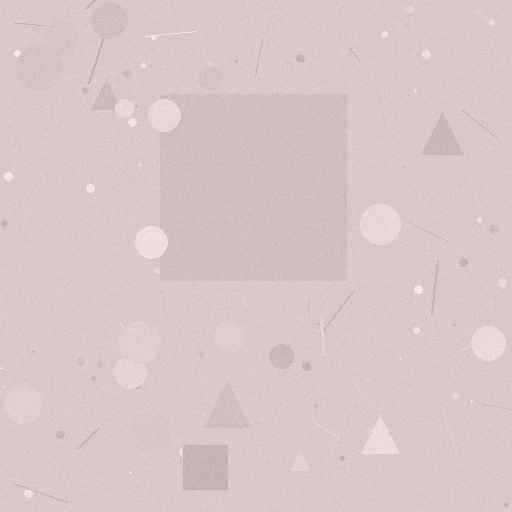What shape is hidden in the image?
A square is hidden in the image.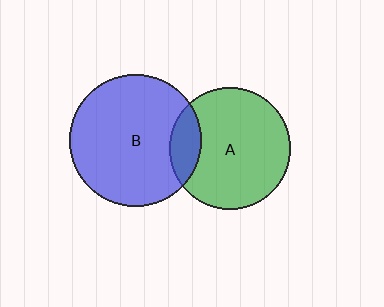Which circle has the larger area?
Circle B (blue).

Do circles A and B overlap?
Yes.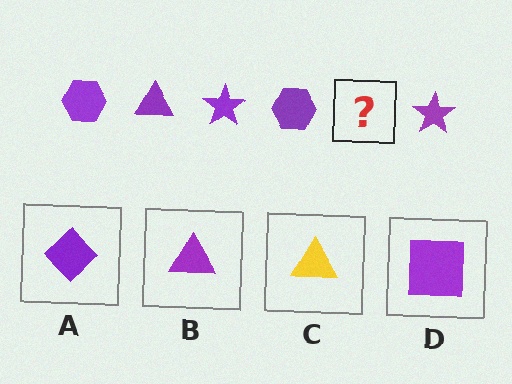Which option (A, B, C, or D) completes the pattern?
B.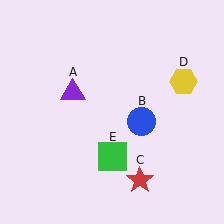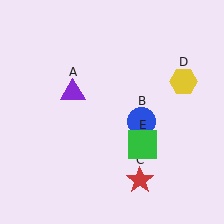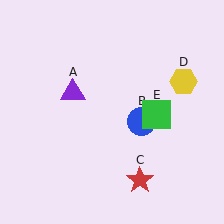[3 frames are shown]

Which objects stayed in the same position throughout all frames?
Purple triangle (object A) and blue circle (object B) and red star (object C) and yellow hexagon (object D) remained stationary.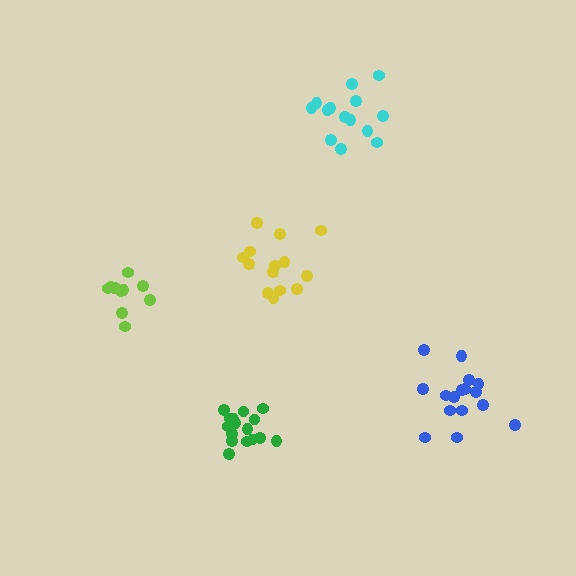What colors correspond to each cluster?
The clusters are colored: blue, cyan, yellow, green, lime.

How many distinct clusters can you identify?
There are 5 distinct clusters.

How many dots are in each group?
Group 1: 16 dots, Group 2: 14 dots, Group 3: 14 dots, Group 4: 16 dots, Group 5: 11 dots (71 total).